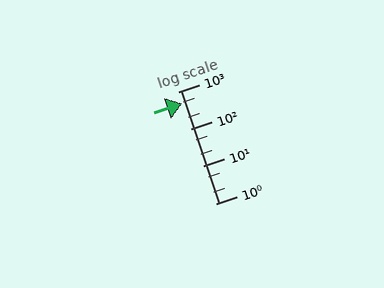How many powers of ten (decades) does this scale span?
The scale spans 3 decades, from 1 to 1000.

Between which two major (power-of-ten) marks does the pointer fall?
The pointer is between 100 and 1000.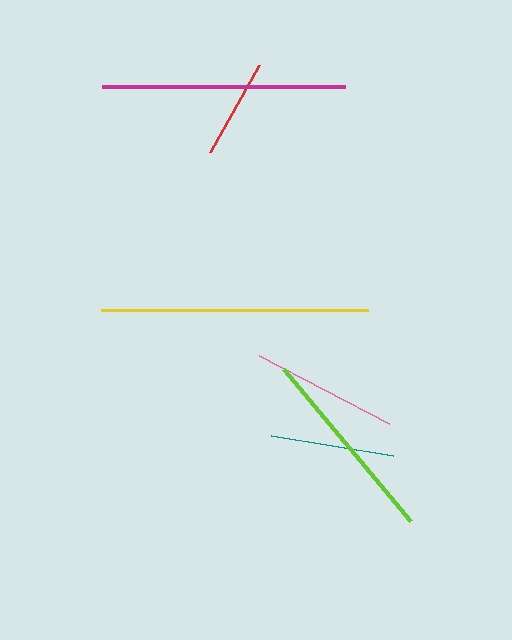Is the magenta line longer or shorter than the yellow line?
The yellow line is longer than the magenta line.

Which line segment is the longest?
The yellow line is the longest at approximately 267 pixels.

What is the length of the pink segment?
The pink segment is approximately 147 pixels long.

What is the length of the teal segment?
The teal segment is approximately 123 pixels long.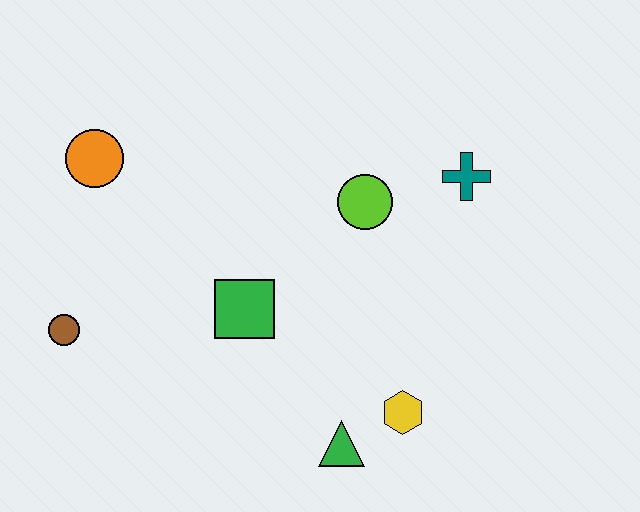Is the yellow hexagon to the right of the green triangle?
Yes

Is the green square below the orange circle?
Yes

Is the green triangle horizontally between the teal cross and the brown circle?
Yes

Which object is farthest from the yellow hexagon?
The orange circle is farthest from the yellow hexagon.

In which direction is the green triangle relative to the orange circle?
The green triangle is below the orange circle.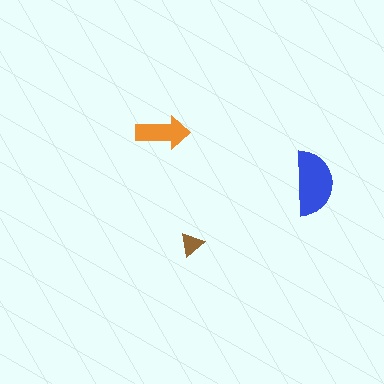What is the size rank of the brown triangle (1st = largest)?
3rd.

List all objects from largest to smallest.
The blue semicircle, the orange arrow, the brown triangle.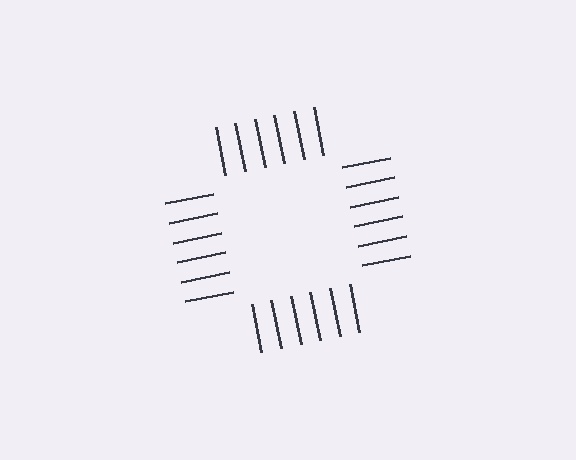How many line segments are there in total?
24 — 6 along each of the 4 edges.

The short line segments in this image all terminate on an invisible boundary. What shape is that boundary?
An illusory square — the line segments terminate on its edges but no continuous stroke is drawn.